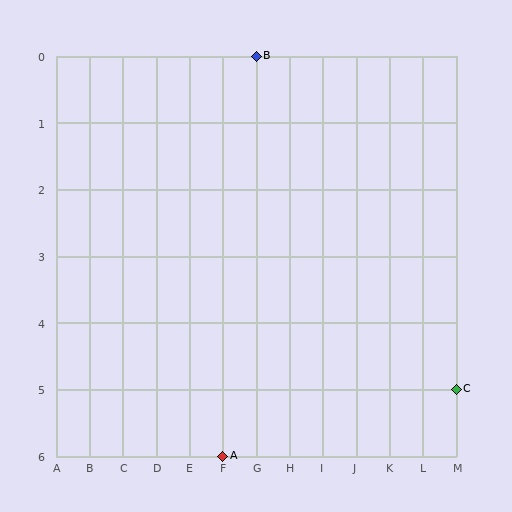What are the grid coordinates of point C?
Point C is at grid coordinates (M, 5).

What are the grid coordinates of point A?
Point A is at grid coordinates (F, 6).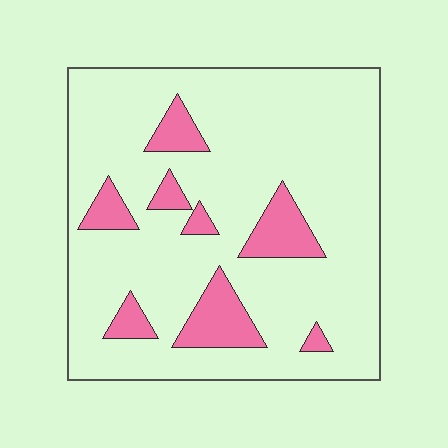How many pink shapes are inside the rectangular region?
8.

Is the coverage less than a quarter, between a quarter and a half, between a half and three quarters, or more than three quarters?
Less than a quarter.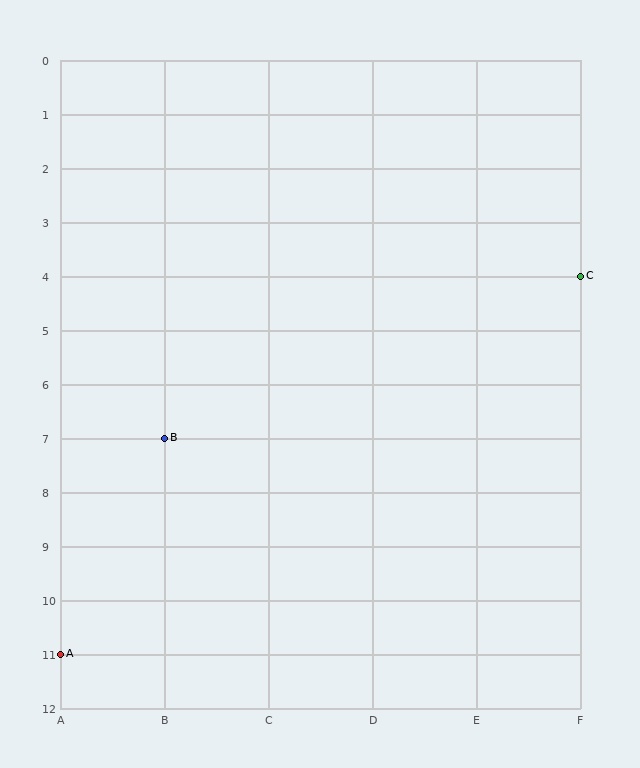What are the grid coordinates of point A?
Point A is at grid coordinates (A, 11).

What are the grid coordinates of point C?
Point C is at grid coordinates (F, 4).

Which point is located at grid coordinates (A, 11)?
Point A is at (A, 11).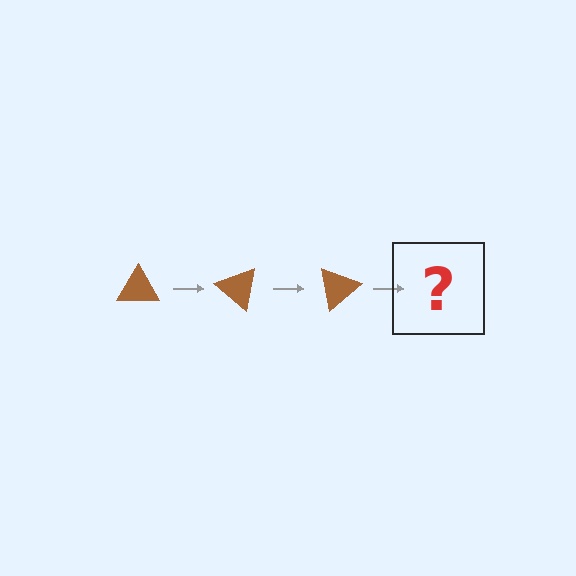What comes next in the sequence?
The next element should be a brown triangle rotated 120 degrees.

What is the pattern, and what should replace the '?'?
The pattern is that the triangle rotates 40 degrees each step. The '?' should be a brown triangle rotated 120 degrees.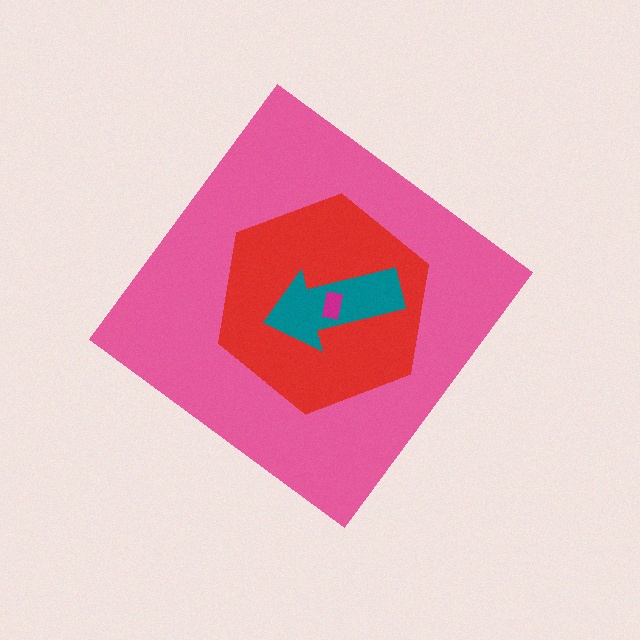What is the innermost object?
The magenta rectangle.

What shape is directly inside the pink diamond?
The red hexagon.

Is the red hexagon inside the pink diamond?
Yes.